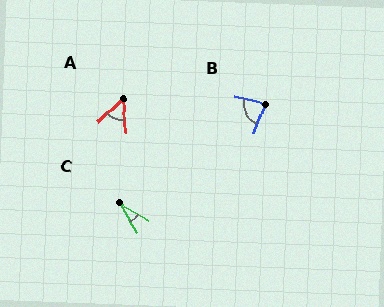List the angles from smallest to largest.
C (27°), A (52°), B (83°).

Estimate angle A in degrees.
Approximately 52 degrees.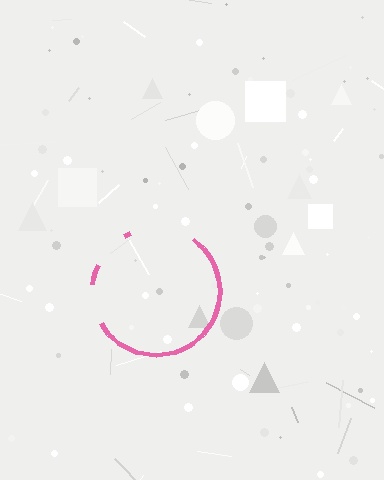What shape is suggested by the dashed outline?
The dashed outline suggests a circle.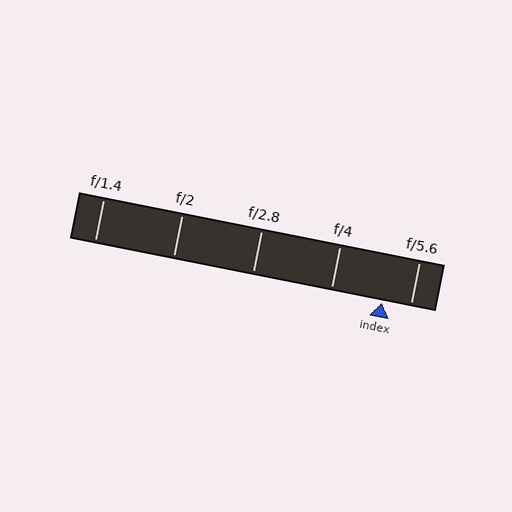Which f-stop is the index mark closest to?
The index mark is closest to f/5.6.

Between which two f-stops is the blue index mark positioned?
The index mark is between f/4 and f/5.6.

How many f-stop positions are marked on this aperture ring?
There are 5 f-stop positions marked.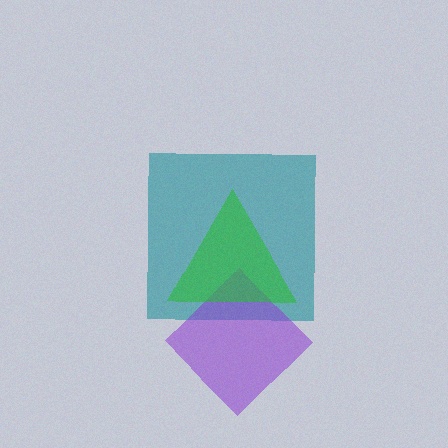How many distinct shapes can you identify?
There are 3 distinct shapes: a teal square, a purple diamond, a green triangle.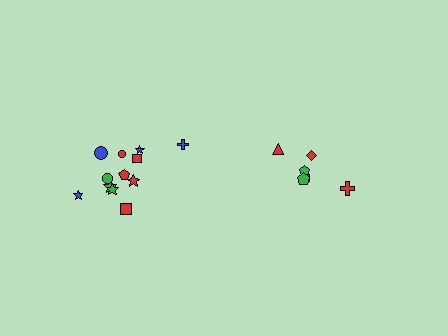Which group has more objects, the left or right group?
The left group.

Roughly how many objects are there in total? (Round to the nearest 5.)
Roughly 20 objects in total.